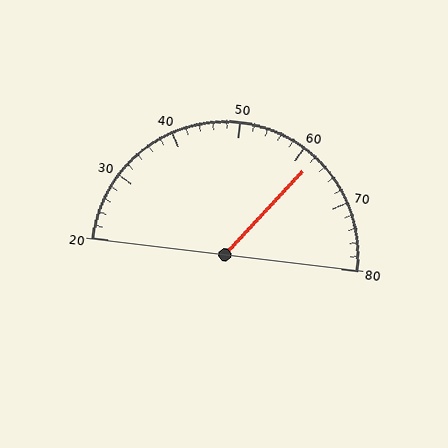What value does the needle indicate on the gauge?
The needle indicates approximately 62.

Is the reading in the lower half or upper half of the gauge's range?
The reading is in the upper half of the range (20 to 80).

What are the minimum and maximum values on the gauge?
The gauge ranges from 20 to 80.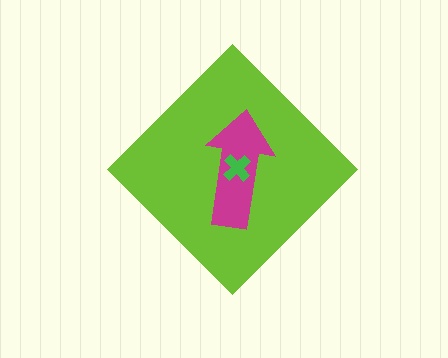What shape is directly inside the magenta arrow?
The green cross.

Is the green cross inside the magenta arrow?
Yes.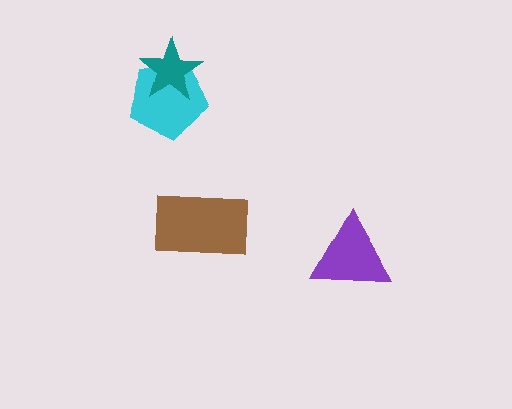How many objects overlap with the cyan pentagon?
1 object overlaps with the cyan pentagon.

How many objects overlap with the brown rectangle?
0 objects overlap with the brown rectangle.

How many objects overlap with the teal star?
1 object overlaps with the teal star.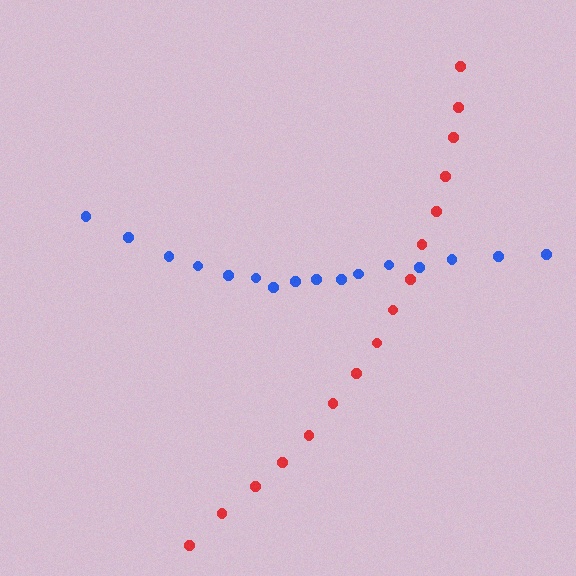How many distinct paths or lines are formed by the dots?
There are 2 distinct paths.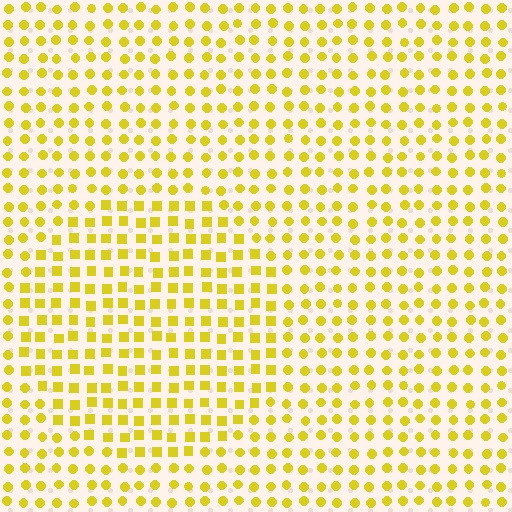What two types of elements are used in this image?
The image uses squares inside the circle region and circles outside it.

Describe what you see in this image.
The image is filled with small yellow elements arranged in a uniform grid. A circle-shaped region contains squares, while the surrounding area contains circles. The boundary is defined purely by the change in element shape.